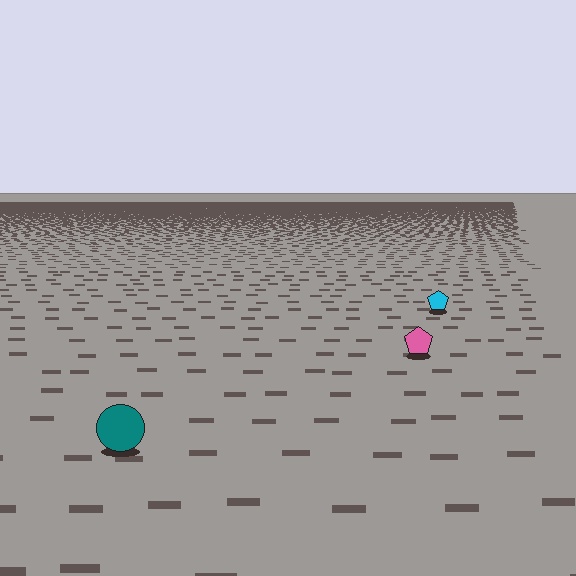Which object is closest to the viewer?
The teal circle is closest. The texture marks near it are larger and more spread out.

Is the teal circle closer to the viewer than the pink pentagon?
Yes. The teal circle is closer — you can tell from the texture gradient: the ground texture is coarser near it.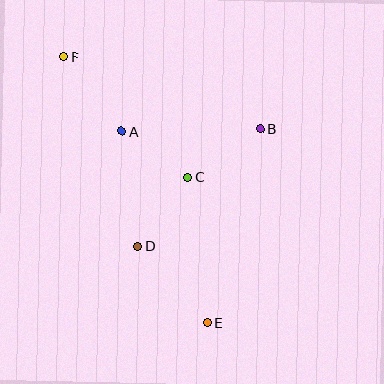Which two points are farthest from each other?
Points E and F are farthest from each other.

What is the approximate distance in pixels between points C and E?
The distance between C and E is approximately 147 pixels.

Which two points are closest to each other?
Points A and C are closest to each other.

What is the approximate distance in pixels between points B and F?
The distance between B and F is approximately 210 pixels.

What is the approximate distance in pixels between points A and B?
The distance between A and B is approximately 139 pixels.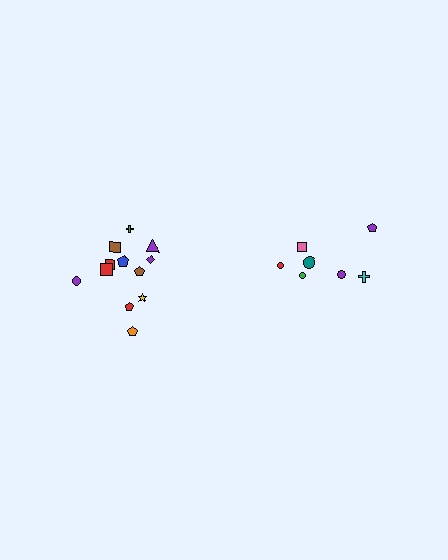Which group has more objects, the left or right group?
The left group.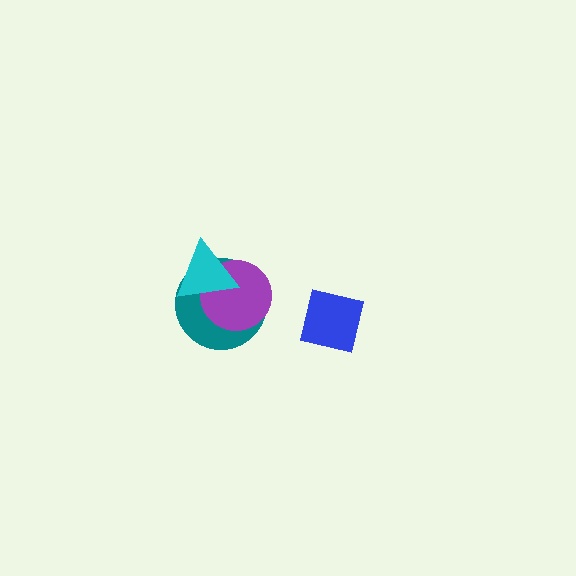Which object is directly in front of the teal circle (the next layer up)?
The purple circle is directly in front of the teal circle.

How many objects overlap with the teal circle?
2 objects overlap with the teal circle.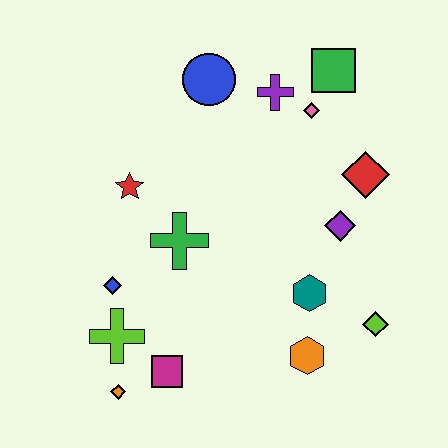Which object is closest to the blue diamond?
The lime cross is closest to the blue diamond.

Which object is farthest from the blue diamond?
The green square is farthest from the blue diamond.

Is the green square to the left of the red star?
No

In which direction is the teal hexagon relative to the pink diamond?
The teal hexagon is below the pink diamond.